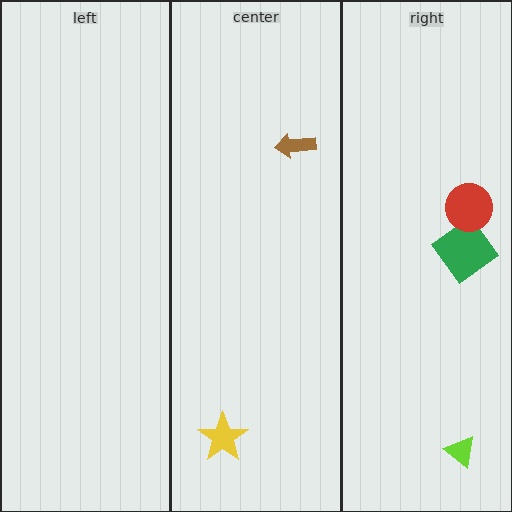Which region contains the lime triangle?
The right region.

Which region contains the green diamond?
The right region.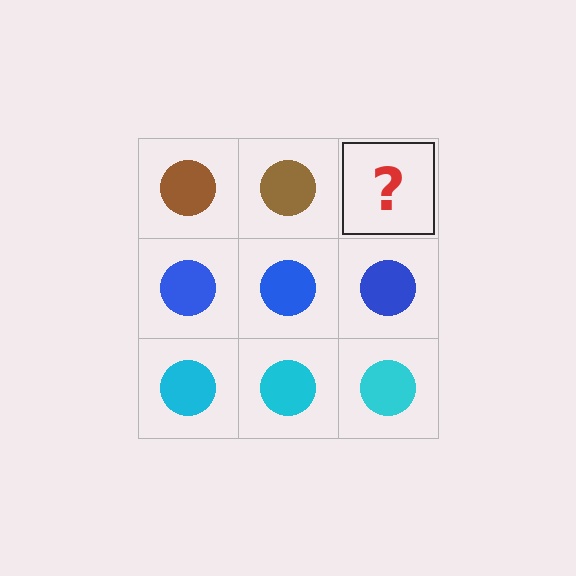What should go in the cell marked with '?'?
The missing cell should contain a brown circle.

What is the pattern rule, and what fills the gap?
The rule is that each row has a consistent color. The gap should be filled with a brown circle.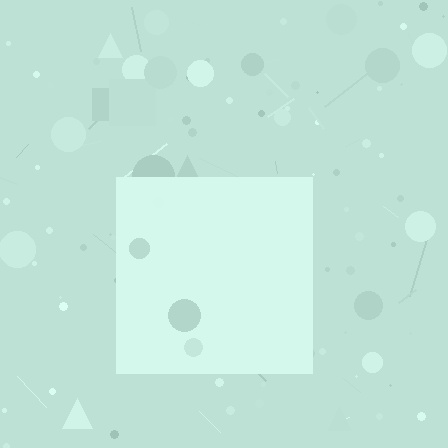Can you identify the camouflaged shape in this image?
The camouflaged shape is a square.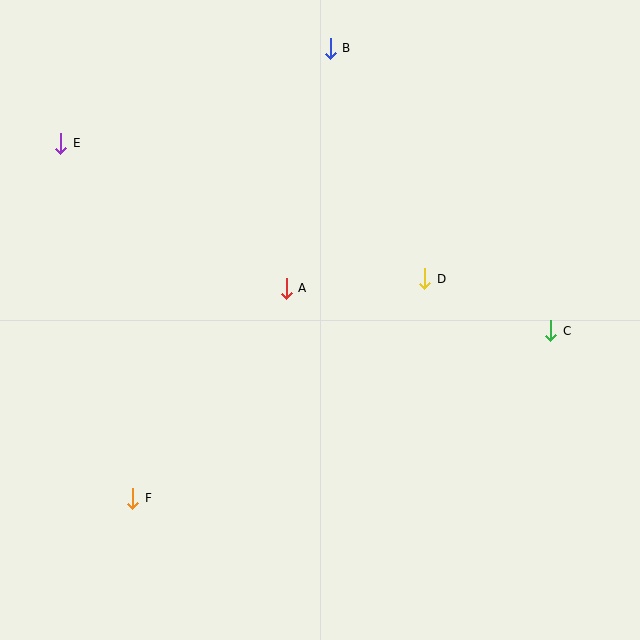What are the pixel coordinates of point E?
Point E is at (61, 143).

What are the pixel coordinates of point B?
Point B is at (330, 48).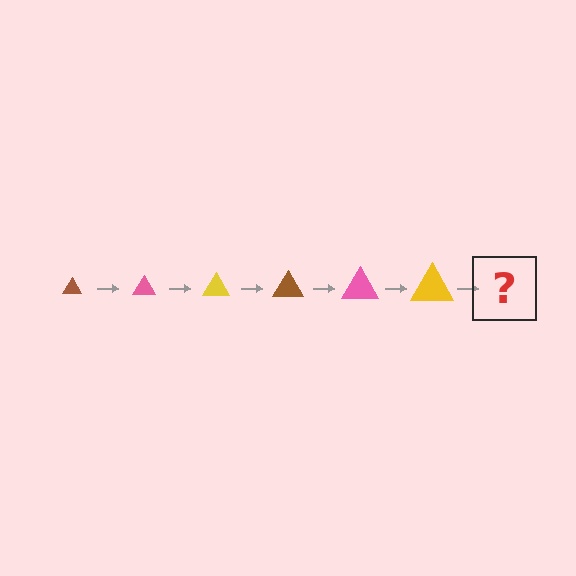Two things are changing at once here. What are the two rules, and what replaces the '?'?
The two rules are that the triangle grows larger each step and the color cycles through brown, pink, and yellow. The '?' should be a brown triangle, larger than the previous one.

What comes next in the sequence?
The next element should be a brown triangle, larger than the previous one.